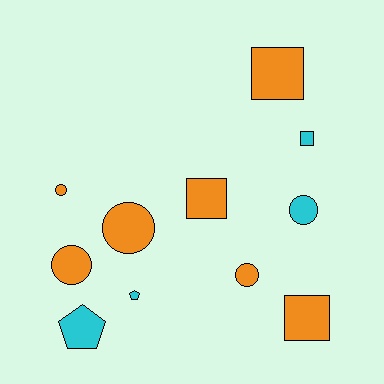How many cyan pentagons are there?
There are 2 cyan pentagons.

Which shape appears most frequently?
Circle, with 5 objects.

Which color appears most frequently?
Orange, with 7 objects.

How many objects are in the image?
There are 11 objects.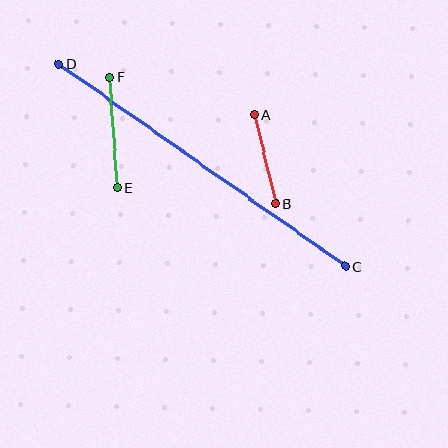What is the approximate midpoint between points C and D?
The midpoint is at approximately (202, 165) pixels.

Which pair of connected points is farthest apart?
Points C and D are farthest apart.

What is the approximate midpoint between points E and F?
The midpoint is at approximately (113, 132) pixels.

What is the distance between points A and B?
The distance is approximately 92 pixels.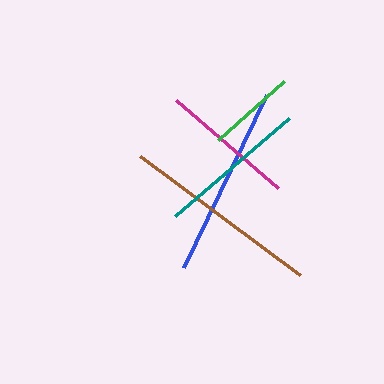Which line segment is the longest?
The brown line is the longest at approximately 199 pixels.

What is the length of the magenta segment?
The magenta segment is approximately 135 pixels long.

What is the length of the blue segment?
The blue segment is approximately 192 pixels long.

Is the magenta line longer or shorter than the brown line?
The brown line is longer than the magenta line.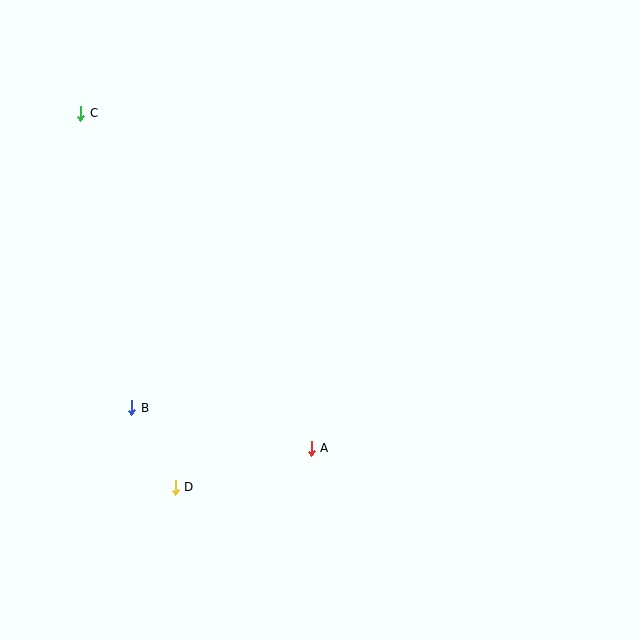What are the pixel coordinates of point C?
Point C is at (81, 113).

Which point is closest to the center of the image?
Point A at (311, 448) is closest to the center.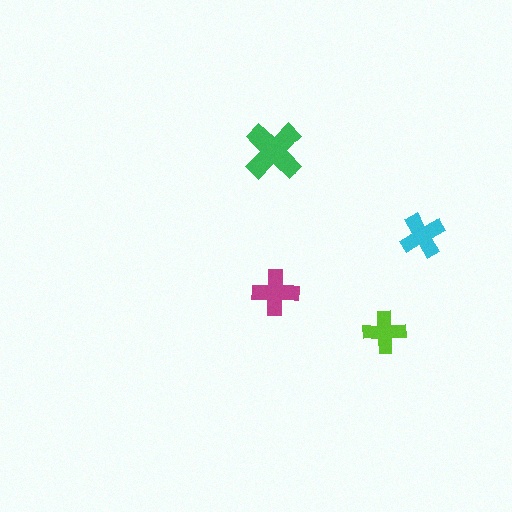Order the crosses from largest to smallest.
the green one, the magenta one, the cyan one, the lime one.